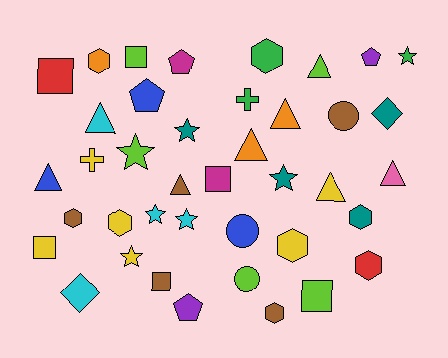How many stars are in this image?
There are 7 stars.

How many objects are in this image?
There are 40 objects.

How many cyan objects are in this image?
There are 4 cyan objects.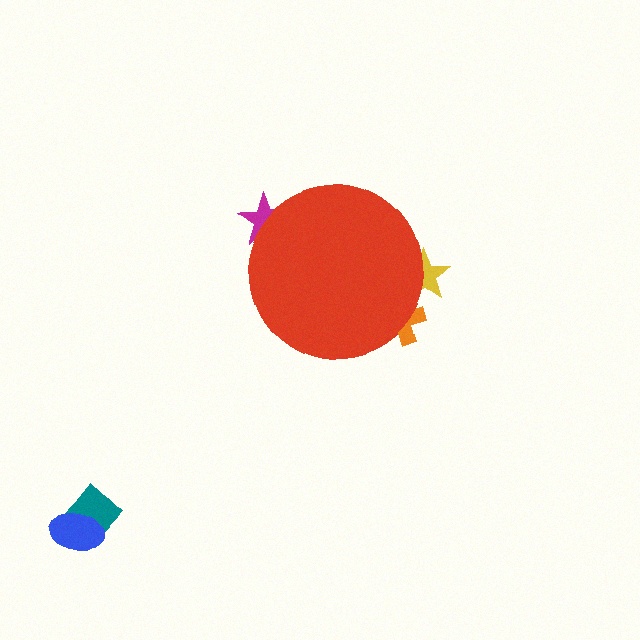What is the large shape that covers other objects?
A red circle.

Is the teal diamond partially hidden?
No, the teal diamond is fully visible.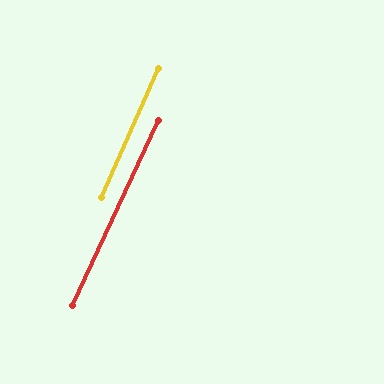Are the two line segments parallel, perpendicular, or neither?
Parallel — their directions differ by only 1.0°.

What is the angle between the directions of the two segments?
Approximately 1 degree.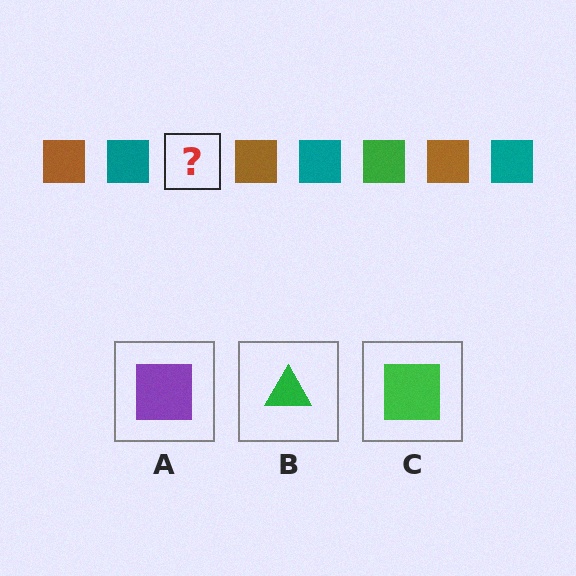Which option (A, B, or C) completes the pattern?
C.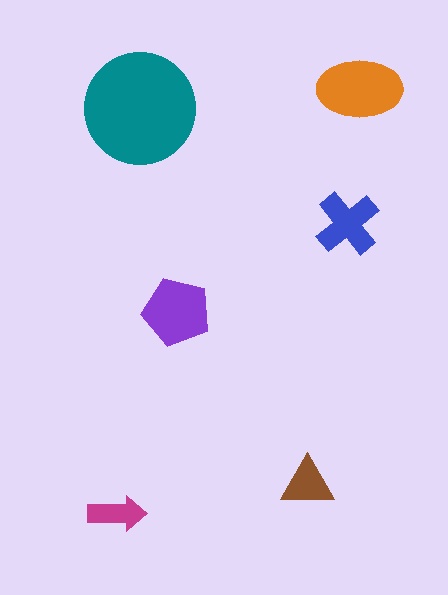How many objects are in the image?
There are 6 objects in the image.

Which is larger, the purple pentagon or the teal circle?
The teal circle.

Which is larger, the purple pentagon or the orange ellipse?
The orange ellipse.